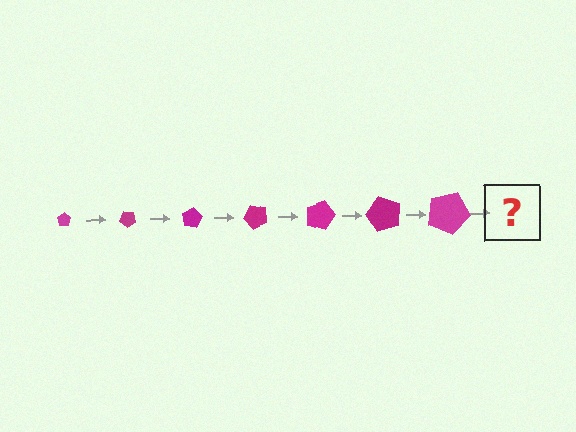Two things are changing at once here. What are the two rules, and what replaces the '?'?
The two rules are that the pentagon grows larger each step and it rotates 40 degrees each step. The '?' should be a pentagon, larger than the previous one and rotated 280 degrees from the start.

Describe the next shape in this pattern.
It should be a pentagon, larger than the previous one and rotated 280 degrees from the start.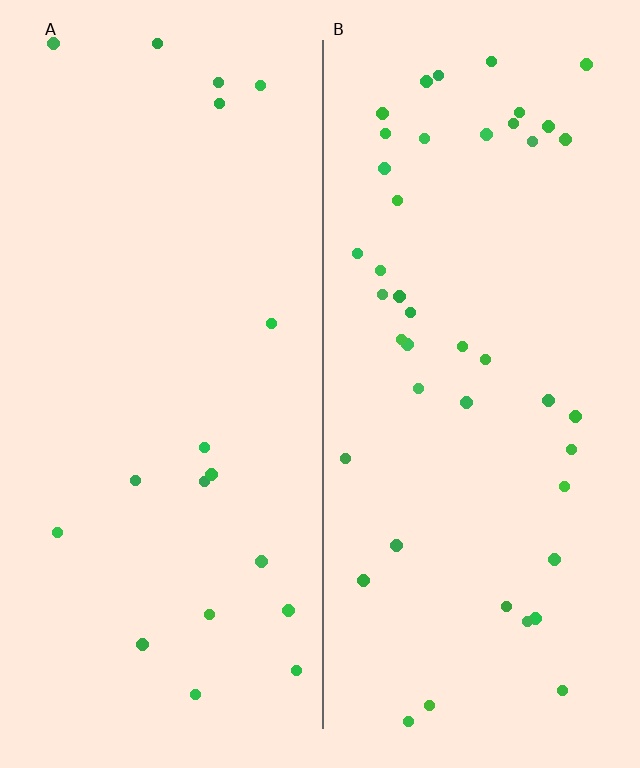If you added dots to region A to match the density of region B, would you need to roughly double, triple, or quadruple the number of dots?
Approximately double.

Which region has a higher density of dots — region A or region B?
B (the right).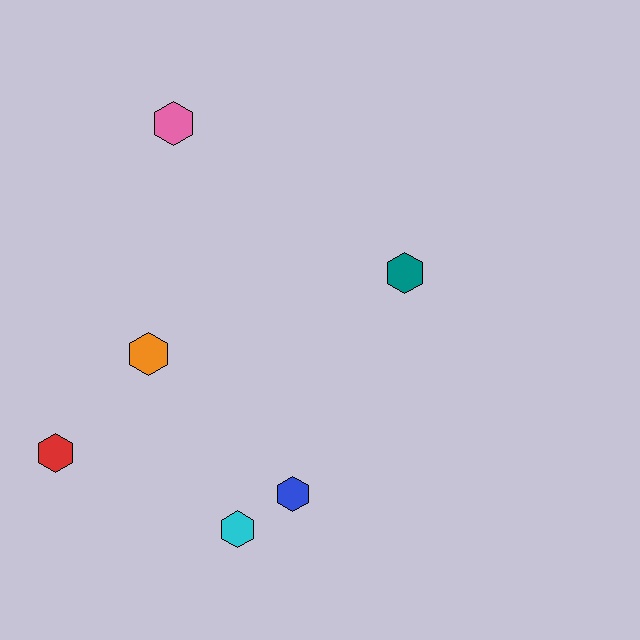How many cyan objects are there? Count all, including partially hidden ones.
There is 1 cyan object.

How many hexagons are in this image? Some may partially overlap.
There are 6 hexagons.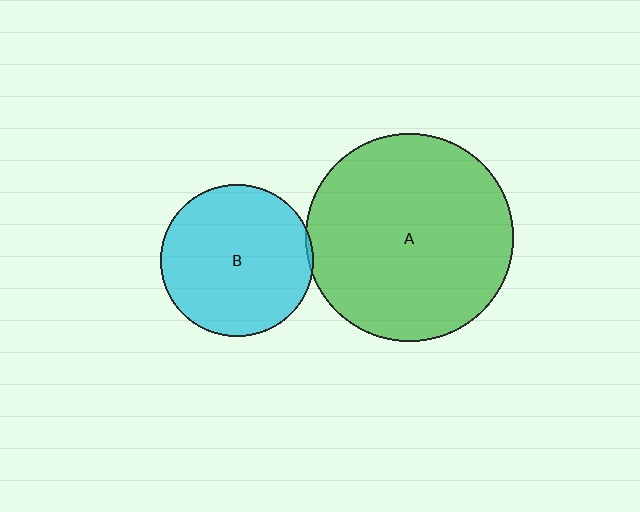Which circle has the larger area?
Circle A (green).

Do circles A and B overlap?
Yes.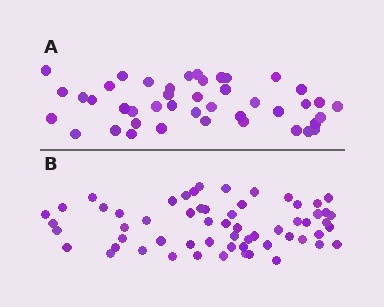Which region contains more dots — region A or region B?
Region B (the bottom region) has more dots.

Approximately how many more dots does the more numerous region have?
Region B has approximately 15 more dots than region A.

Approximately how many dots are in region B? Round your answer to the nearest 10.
About 60 dots.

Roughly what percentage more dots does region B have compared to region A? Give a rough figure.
About 40% more.